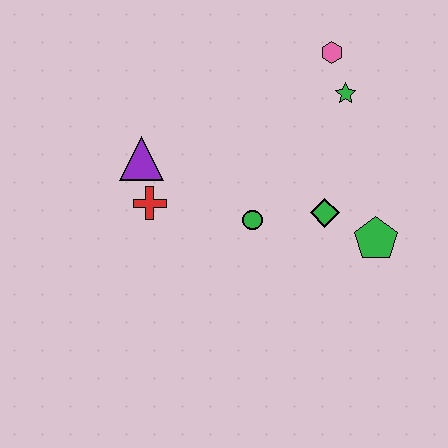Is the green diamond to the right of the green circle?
Yes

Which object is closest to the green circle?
The green diamond is closest to the green circle.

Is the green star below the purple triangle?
No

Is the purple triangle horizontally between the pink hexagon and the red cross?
No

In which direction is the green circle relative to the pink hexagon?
The green circle is below the pink hexagon.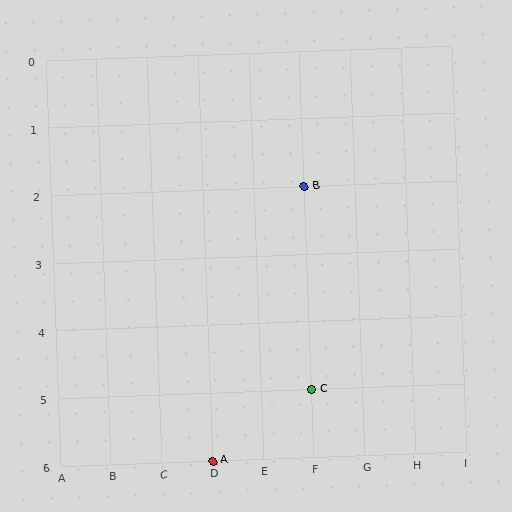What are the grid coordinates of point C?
Point C is at grid coordinates (F, 5).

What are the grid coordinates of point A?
Point A is at grid coordinates (D, 6).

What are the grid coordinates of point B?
Point B is at grid coordinates (F, 2).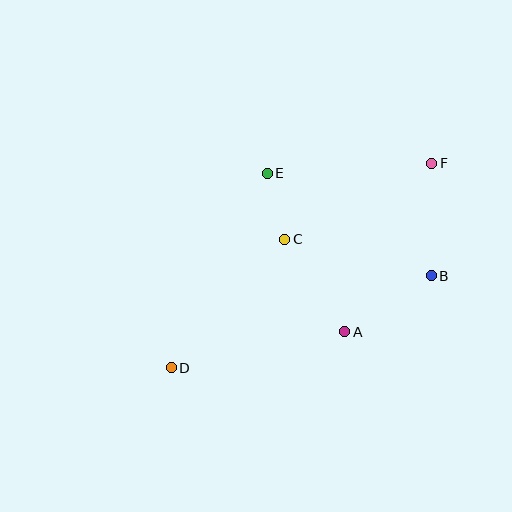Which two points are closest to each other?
Points C and E are closest to each other.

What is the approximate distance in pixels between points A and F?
The distance between A and F is approximately 189 pixels.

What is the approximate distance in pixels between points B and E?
The distance between B and E is approximately 193 pixels.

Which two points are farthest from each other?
Points D and F are farthest from each other.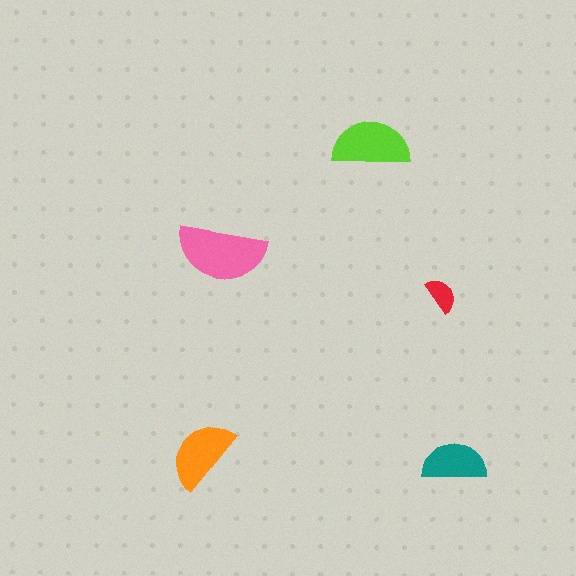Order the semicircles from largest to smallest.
the pink one, the lime one, the orange one, the teal one, the red one.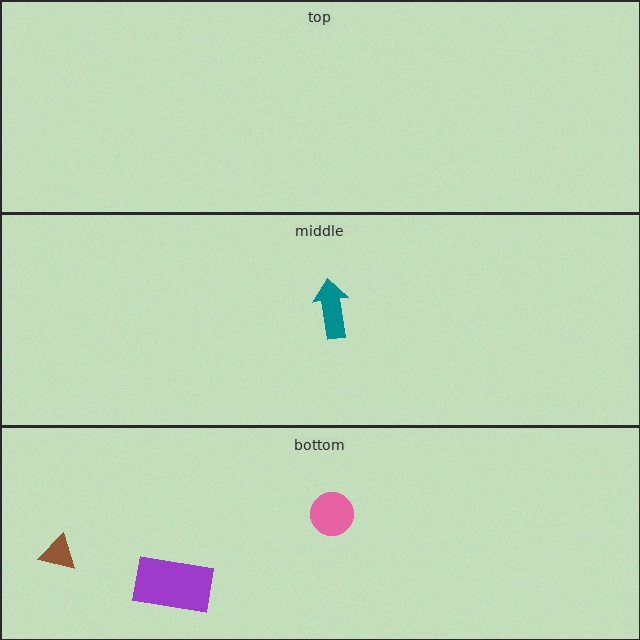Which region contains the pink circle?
The bottom region.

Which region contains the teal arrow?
The middle region.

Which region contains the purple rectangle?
The bottom region.